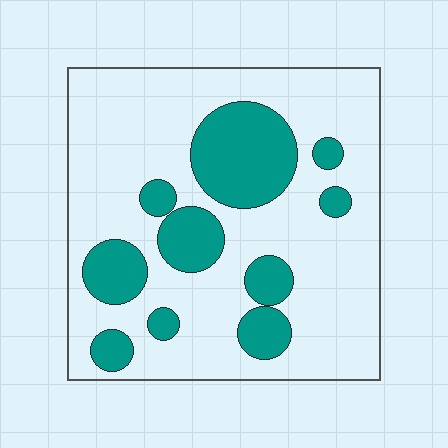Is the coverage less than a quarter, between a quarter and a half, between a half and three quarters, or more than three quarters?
Between a quarter and a half.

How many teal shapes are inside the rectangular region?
10.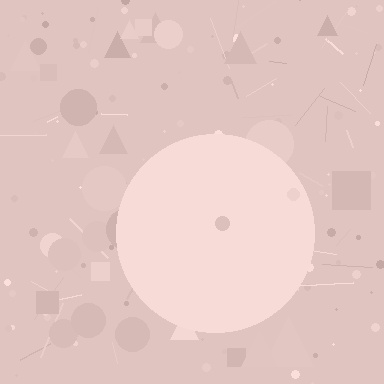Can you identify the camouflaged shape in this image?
The camouflaged shape is a circle.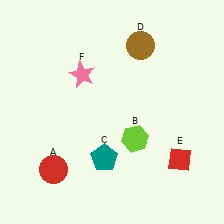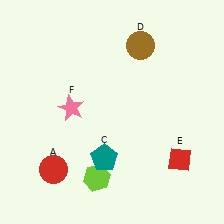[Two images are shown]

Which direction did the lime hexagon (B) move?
The lime hexagon (B) moved down.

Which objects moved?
The objects that moved are: the lime hexagon (B), the pink star (F).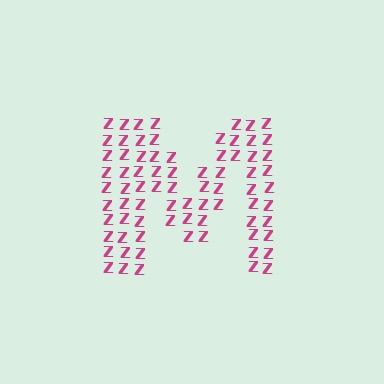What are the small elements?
The small elements are letter Z's.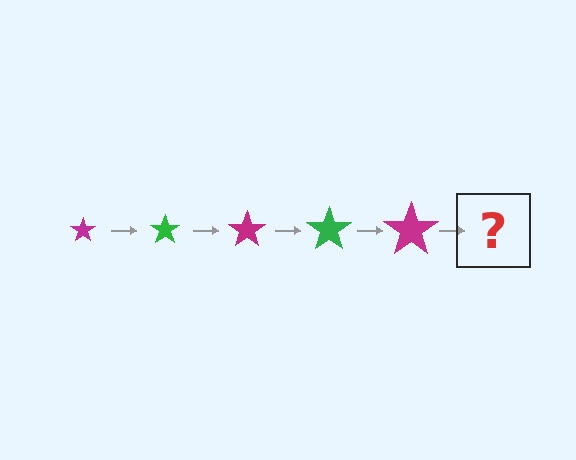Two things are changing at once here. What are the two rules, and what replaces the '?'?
The two rules are that the star grows larger each step and the color cycles through magenta and green. The '?' should be a green star, larger than the previous one.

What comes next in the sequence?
The next element should be a green star, larger than the previous one.